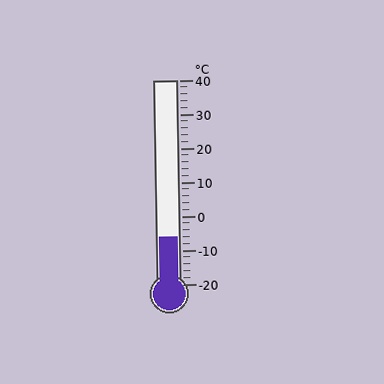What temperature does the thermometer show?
The thermometer shows approximately -6°C.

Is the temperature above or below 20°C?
The temperature is below 20°C.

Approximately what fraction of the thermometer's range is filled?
The thermometer is filled to approximately 25% of its range.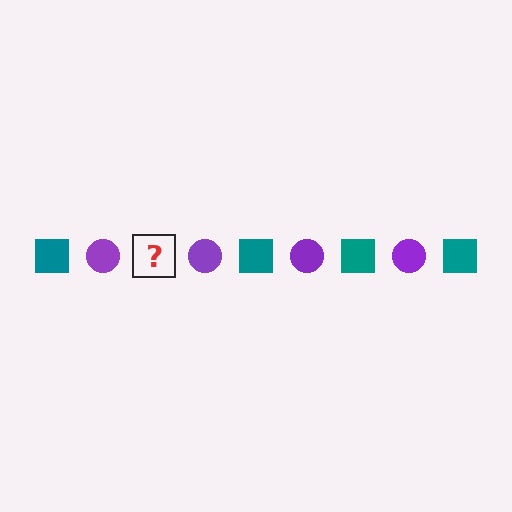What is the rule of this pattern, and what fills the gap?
The rule is that the pattern alternates between teal square and purple circle. The gap should be filled with a teal square.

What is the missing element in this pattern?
The missing element is a teal square.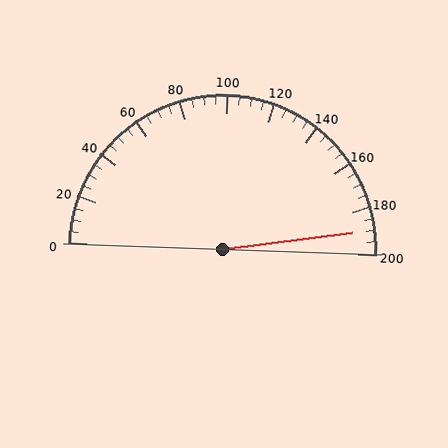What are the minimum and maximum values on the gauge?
The gauge ranges from 0 to 200.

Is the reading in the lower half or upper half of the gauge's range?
The reading is in the upper half of the range (0 to 200).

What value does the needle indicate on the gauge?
The needle indicates approximately 190.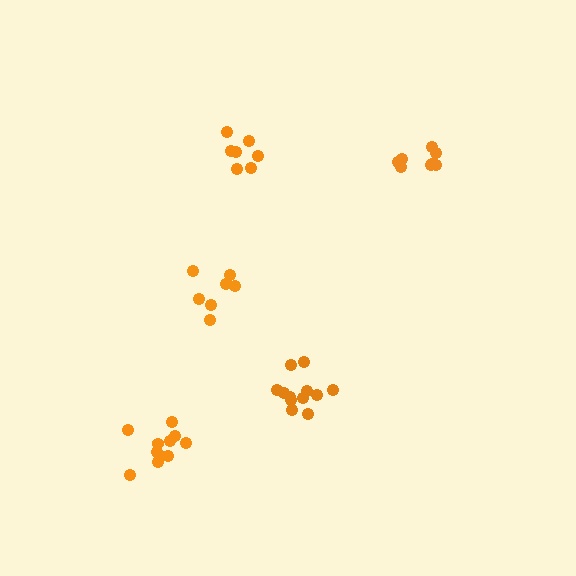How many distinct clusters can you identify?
There are 5 distinct clusters.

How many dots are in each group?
Group 1: 12 dots, Group 2: 8 dots, Group 3: 11 dots, Group 4: 7 dots, Group 5: 7 dots (45 total).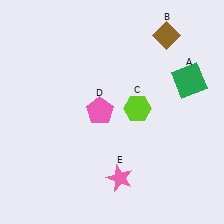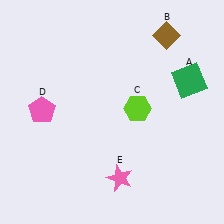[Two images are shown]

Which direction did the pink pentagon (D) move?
The pink pentagon (D) moved left.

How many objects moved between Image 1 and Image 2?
1 object moved between the two images.